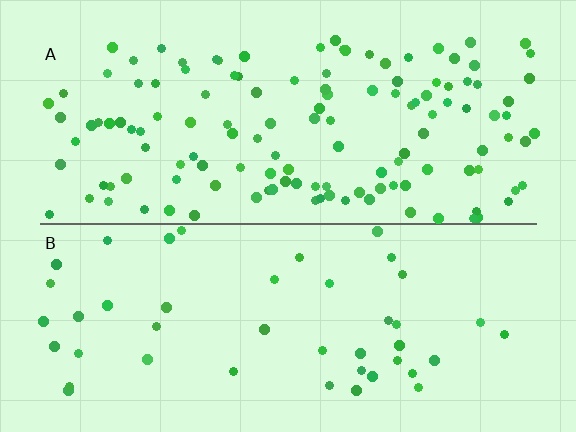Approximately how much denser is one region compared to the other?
Approximately 3.0× — region A over region B.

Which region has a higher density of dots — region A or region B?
A (the top).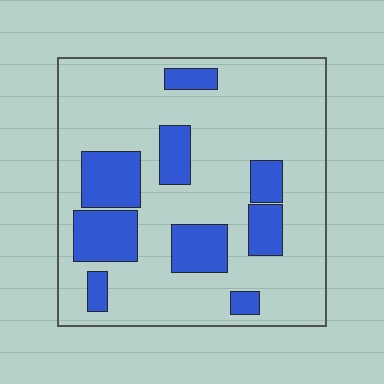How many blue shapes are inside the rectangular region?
9.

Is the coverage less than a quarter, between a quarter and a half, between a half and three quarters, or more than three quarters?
Less than a quarter.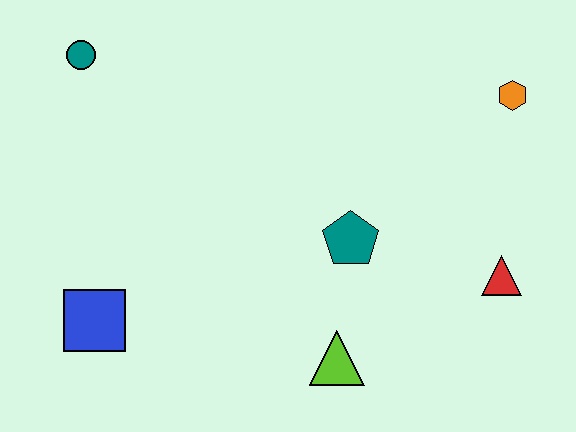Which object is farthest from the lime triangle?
The teal circle is farthest from the lime triangle.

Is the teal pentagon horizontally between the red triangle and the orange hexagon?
No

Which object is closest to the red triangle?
The teal pentagon is closest to the red triangle.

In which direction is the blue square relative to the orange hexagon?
The blue square is to the left of the orange hexagon.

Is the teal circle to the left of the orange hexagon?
Yes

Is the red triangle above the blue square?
Yes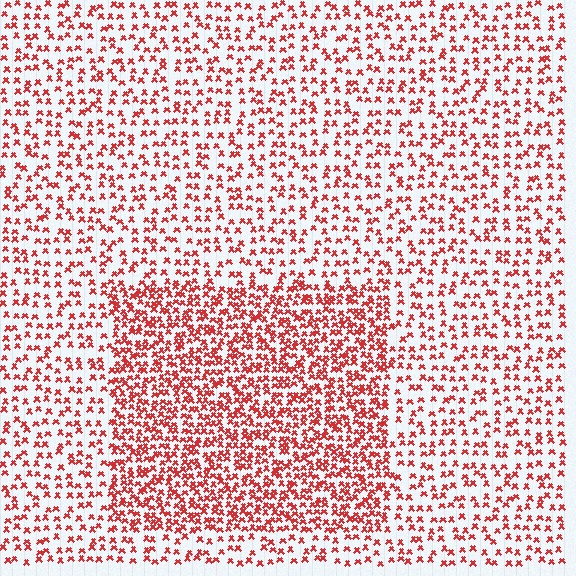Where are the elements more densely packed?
The elements are more densely packed inside the rectangle boundary.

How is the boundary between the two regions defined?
The boundary is defined by a change in element density (approximately 2.0x ratio). All elements are the same color, size, and shape.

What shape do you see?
I see a rectangle.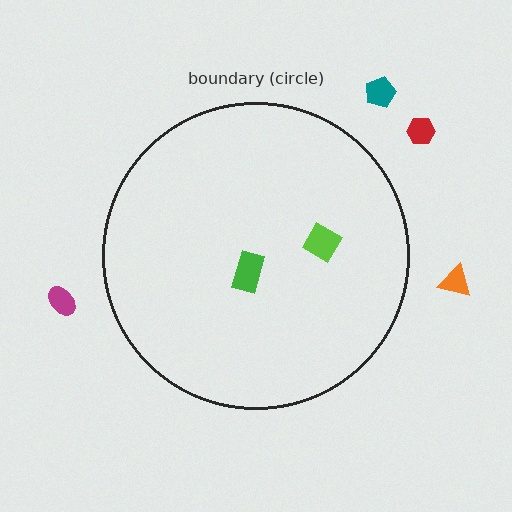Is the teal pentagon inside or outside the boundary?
Outside.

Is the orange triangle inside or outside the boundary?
Outside.